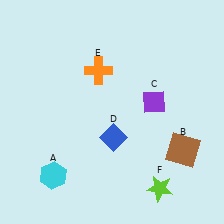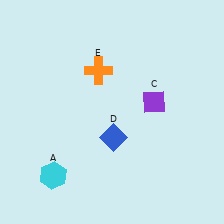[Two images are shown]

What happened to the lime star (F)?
The lime star (F) was removed in Image 2. It was in the bottom-right area of Image 1.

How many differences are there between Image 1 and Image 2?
There are 2 differences between the two images.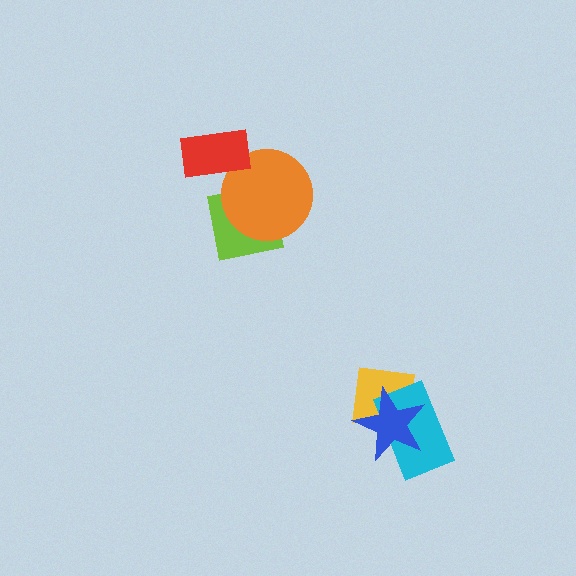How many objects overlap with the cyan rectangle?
2 objects overlap with the cyan rectangle.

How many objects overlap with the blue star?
2 objects overlap with the blue star.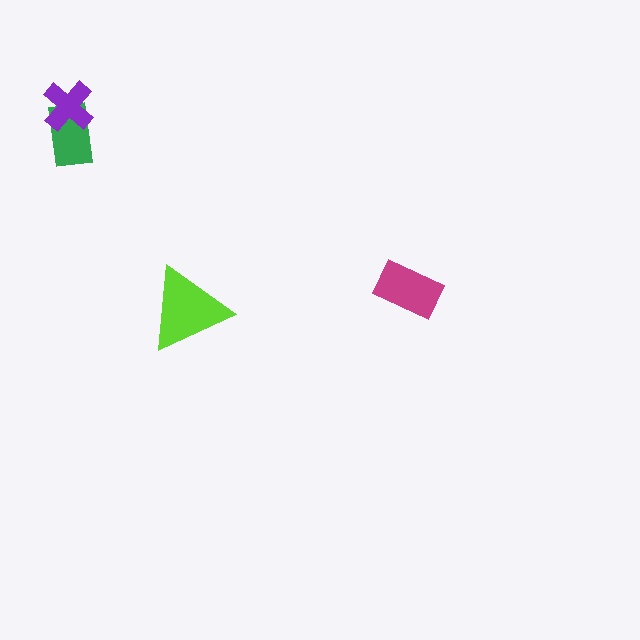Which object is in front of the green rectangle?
The purple cross is in front of the green rectangle.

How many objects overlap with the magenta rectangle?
0 objects overlap with the magenta rectangle.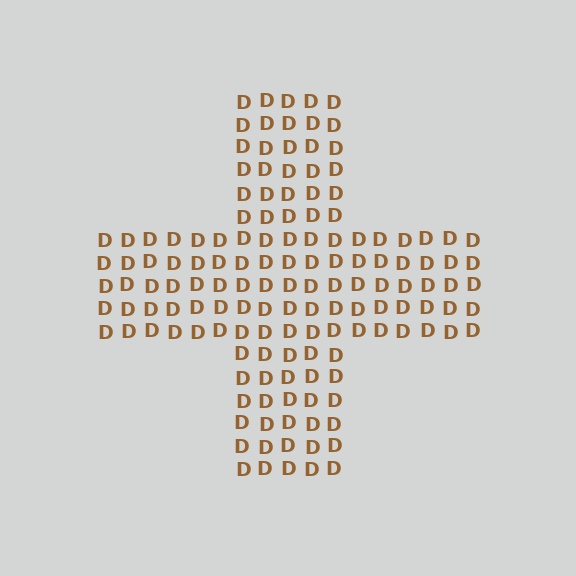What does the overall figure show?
The overall figure shows a cross.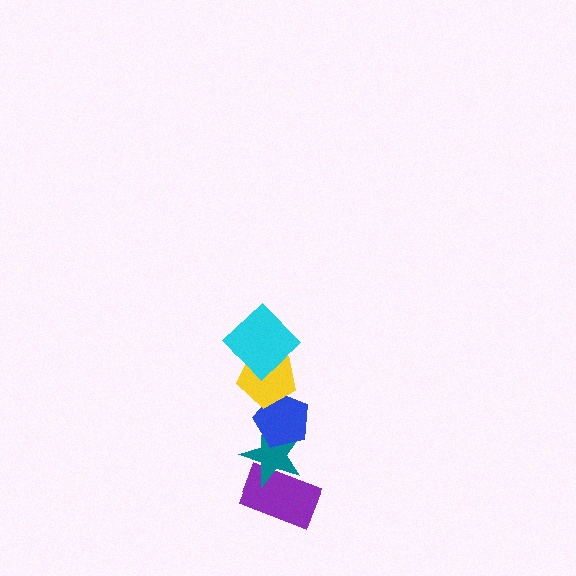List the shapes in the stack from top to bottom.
From top to bottom: the cyan diamond, the yellow pentagon, the blue pentagon, the teal star, the purple rectangle.